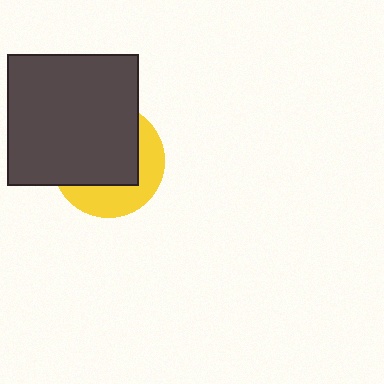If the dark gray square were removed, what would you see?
You would see the complete yellow circle.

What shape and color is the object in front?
The object in front is a dark gray square.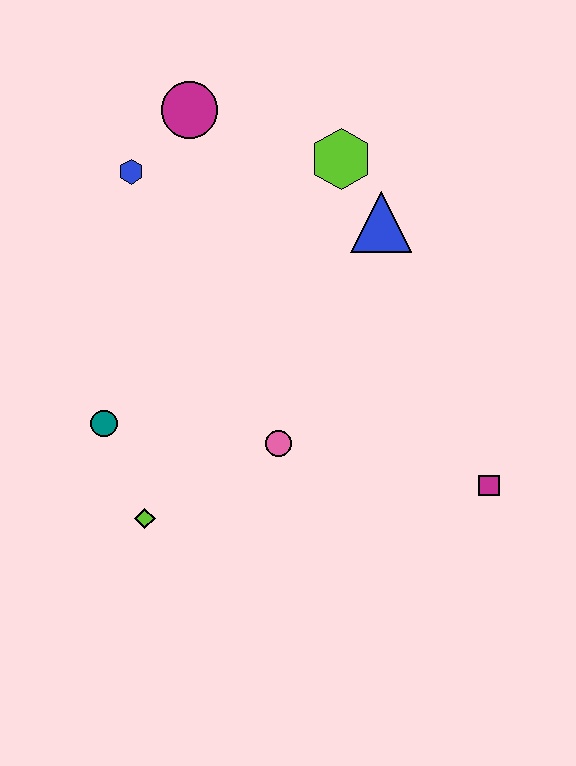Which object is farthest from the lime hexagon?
The lime diamond is farthest from the lime hexagon.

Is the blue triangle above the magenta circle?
No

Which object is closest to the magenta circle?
The blue hexagon is closest to the magenta circle.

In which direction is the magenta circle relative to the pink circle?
The magenta circle is above the pink circle.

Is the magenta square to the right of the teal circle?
Yes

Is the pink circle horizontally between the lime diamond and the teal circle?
No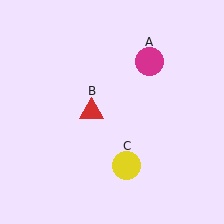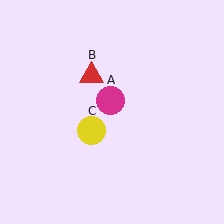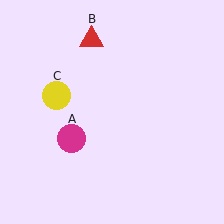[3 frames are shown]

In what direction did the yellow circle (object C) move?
The yellow circle (object C) moved up and to the left.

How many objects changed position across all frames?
3 objects changed position: magenta circle (object A), red triangle (object B), yellow circle (object C).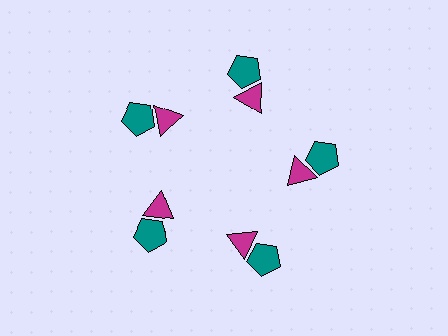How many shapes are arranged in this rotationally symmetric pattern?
There are 10 shapes, arranged in 5 groups of 2.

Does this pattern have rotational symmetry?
Yes, this pattern has 5-fold rotational symmetry. It looks the same after rotating 72 degrees around the center.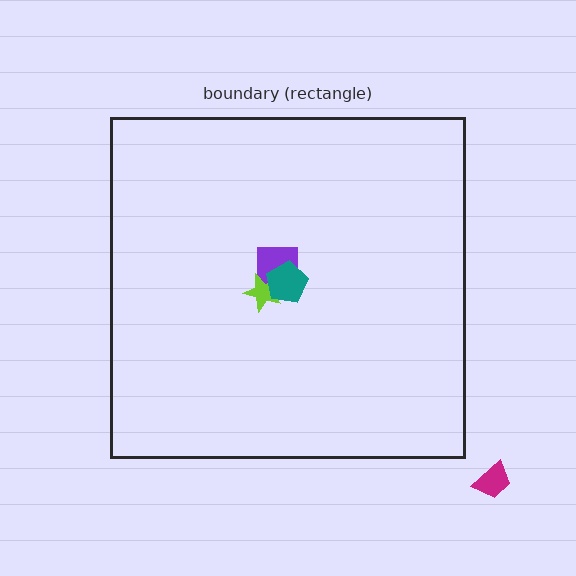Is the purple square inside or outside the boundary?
Inside.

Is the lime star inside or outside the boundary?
Inside.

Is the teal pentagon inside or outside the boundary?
Inside.